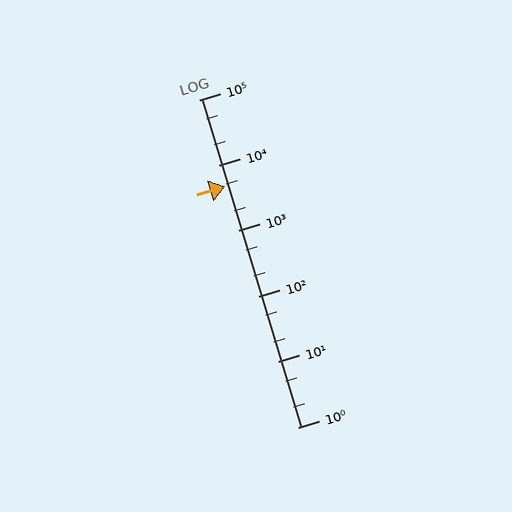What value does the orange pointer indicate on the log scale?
The pointer indicates approximately 4700.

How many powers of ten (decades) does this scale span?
The scale spans 5 decades, from 1 to 100000.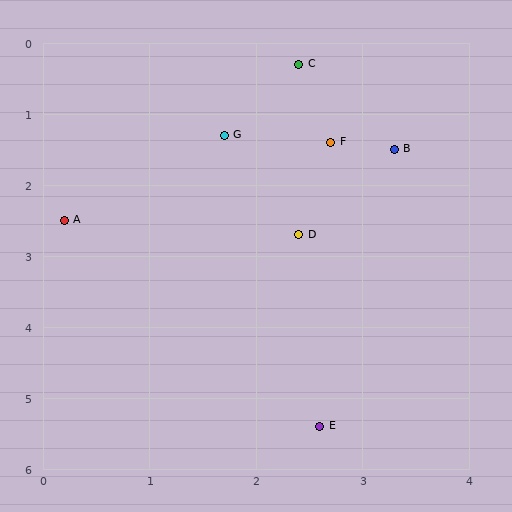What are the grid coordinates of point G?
Point G is at approximately (1.7, 1.3).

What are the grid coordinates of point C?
Point C is at approximately (2.4, 0.3).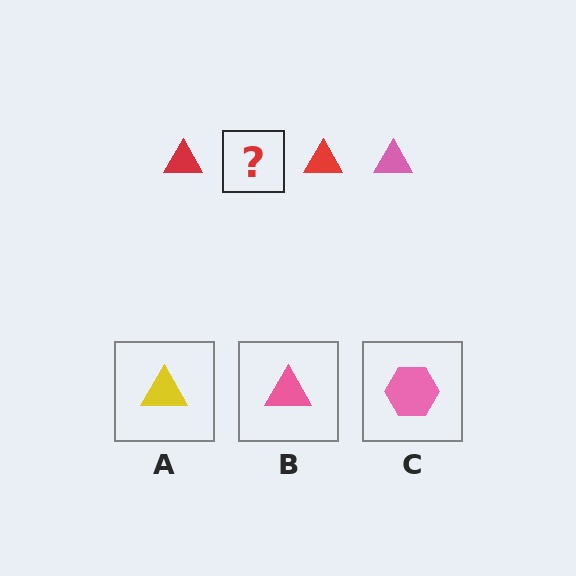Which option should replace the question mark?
Option B.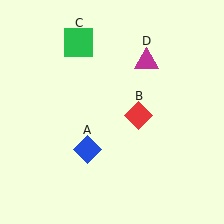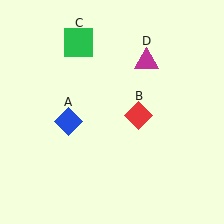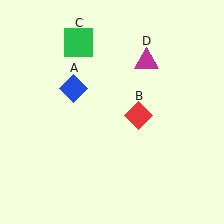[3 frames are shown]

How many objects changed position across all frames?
1 object changed position: blue diamond (object A).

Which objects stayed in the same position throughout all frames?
Red diamond (object B) and green square (object C) and magenta triangle (object D) remained stationary.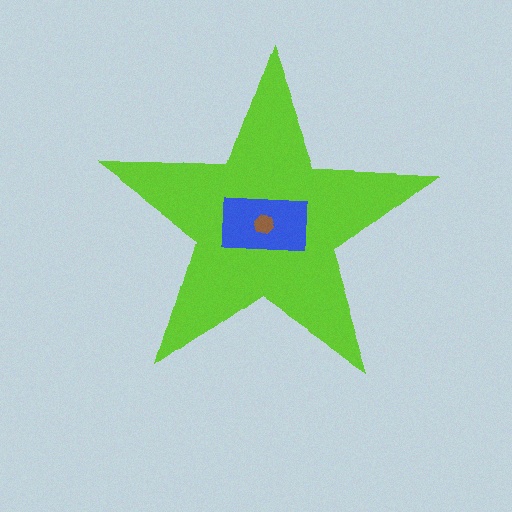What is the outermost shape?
The lime star.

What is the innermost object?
The brown hexagon.